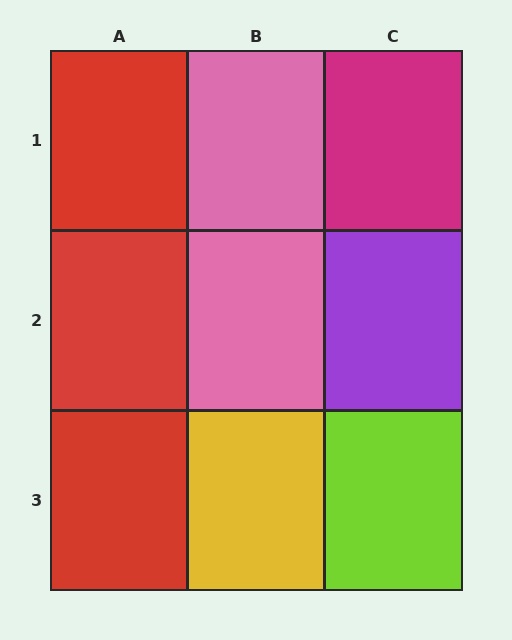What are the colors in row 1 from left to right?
Red, pink, magenta.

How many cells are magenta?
1 cell is magenta.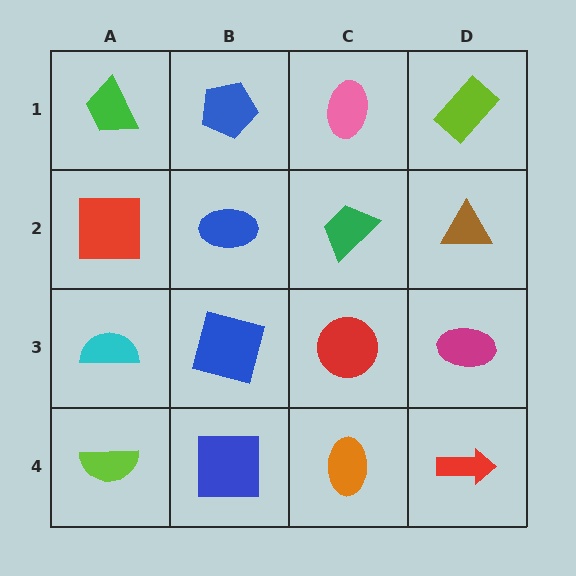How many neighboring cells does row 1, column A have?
2.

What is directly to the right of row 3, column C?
A magenta ellipse.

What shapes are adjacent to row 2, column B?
A blue pentagon (row 1, column B), a blue square (row 3, column B), a red square (row 2, column A), a green trapezoid (row 2, column C).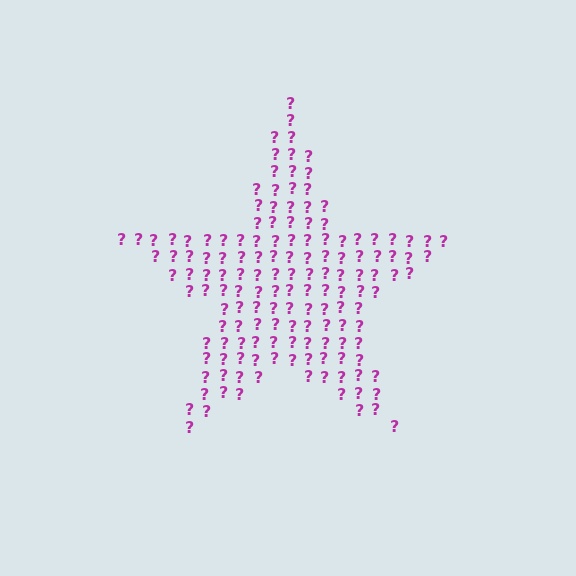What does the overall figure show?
The overall figure shows a star.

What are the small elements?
The small elements are question marks.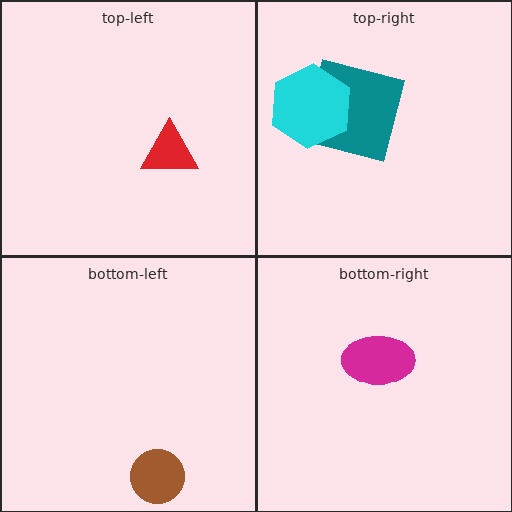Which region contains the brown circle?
The bottom-left region.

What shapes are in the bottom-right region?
The magenta ellipse.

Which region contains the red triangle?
The top-left region.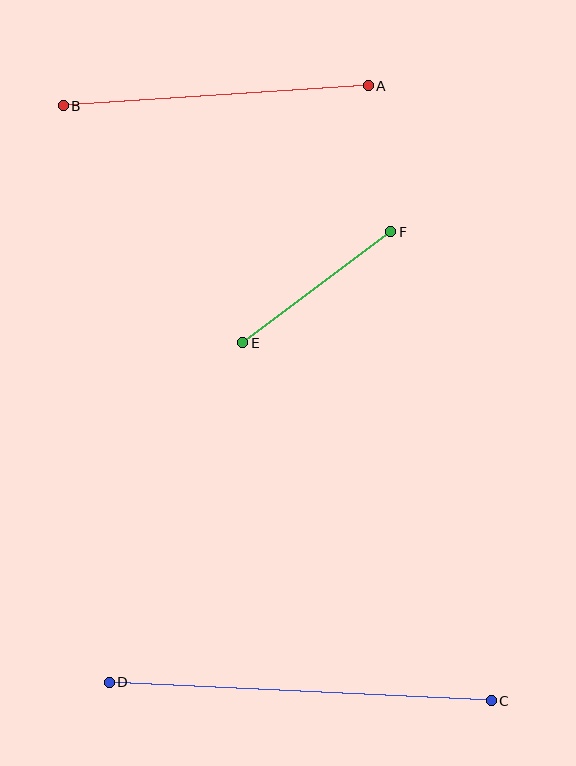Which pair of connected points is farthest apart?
Points C and D are farthest apart.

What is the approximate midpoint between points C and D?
The midpoint is at approximately (300, 692) pixels.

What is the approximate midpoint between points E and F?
The midpoint is at approximately (317, 287) pixels.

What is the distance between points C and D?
The distance is approximately 383 pixels.